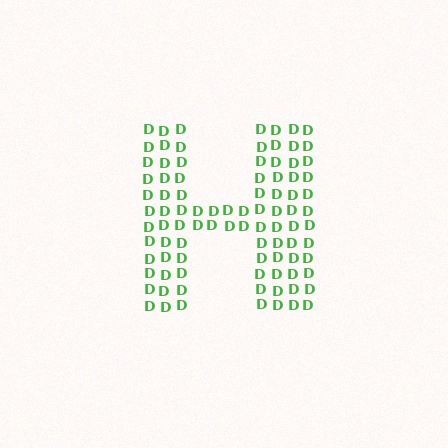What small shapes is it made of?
It is made of small letter D's.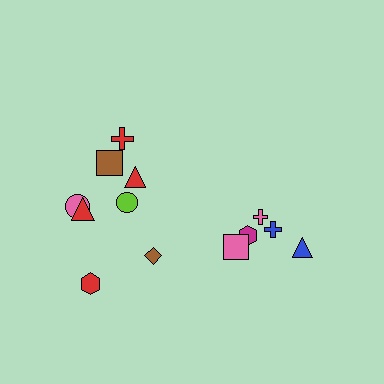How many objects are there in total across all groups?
There are 13 objects.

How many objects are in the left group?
There are 8 objects.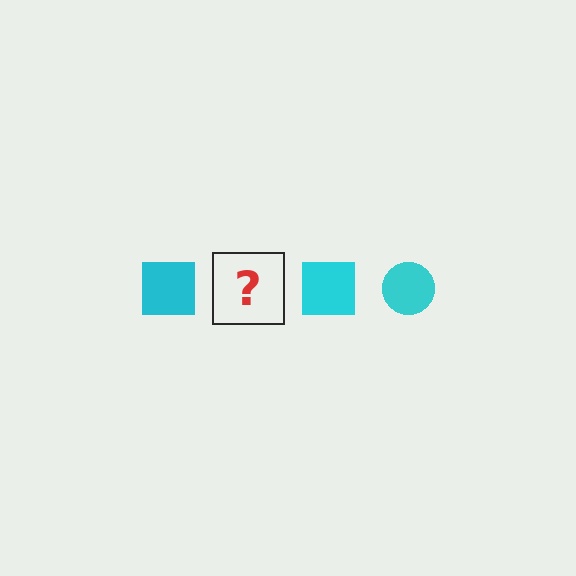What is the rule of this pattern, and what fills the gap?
The rule is that the pattern cycles through square, circle shapes in cyan. The gap should be filled with a cyan circle.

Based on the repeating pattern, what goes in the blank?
The blank should be a cyan circle.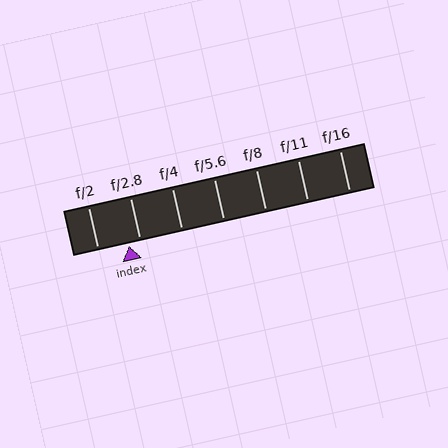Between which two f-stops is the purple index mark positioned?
The index mark is between f/2 and f/2.8.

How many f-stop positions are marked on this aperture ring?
There are 7 f-stop positions marked.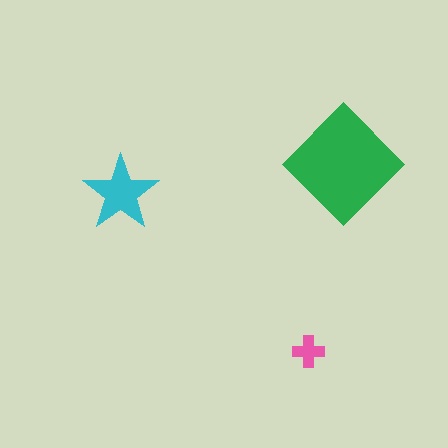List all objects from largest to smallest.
The green diamond, the cyan star, the pink cross.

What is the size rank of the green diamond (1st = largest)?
1st.